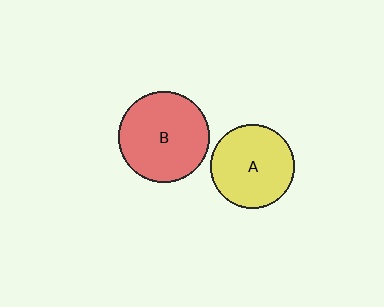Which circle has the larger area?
Circle B (red).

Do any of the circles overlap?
No, none of the circles overlap.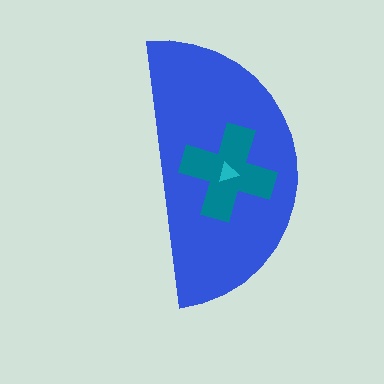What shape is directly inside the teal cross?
The cyan triangle.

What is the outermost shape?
The blue semicircle.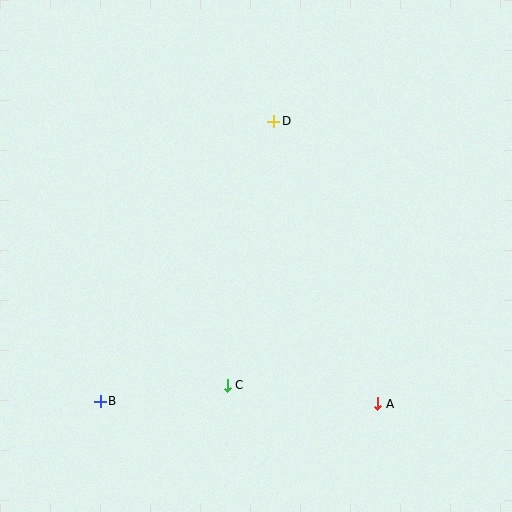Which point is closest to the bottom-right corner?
Point A is closest to the bottom-right corner.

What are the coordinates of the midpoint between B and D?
The midpoint between B and D is at (187, 261).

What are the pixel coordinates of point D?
Point D is at (274, 121).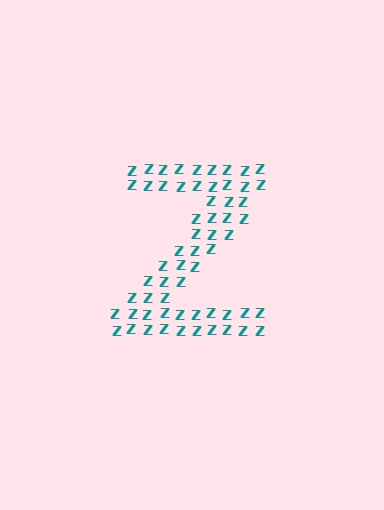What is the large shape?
The large shape is the letter Z.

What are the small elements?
The small elements are letter Z's.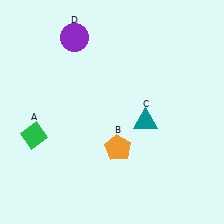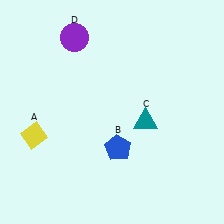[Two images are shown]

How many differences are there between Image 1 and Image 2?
There are 2 differences between the two images.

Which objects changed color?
A changed from green to yellow. B changed from orange to blue.